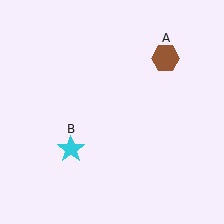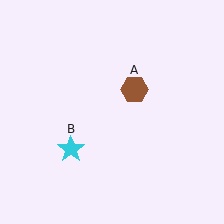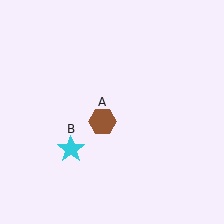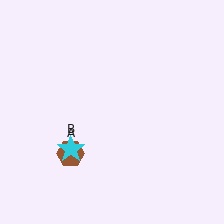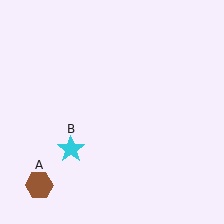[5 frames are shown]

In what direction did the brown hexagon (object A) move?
The brown hexagon (object A) moved down and to the left.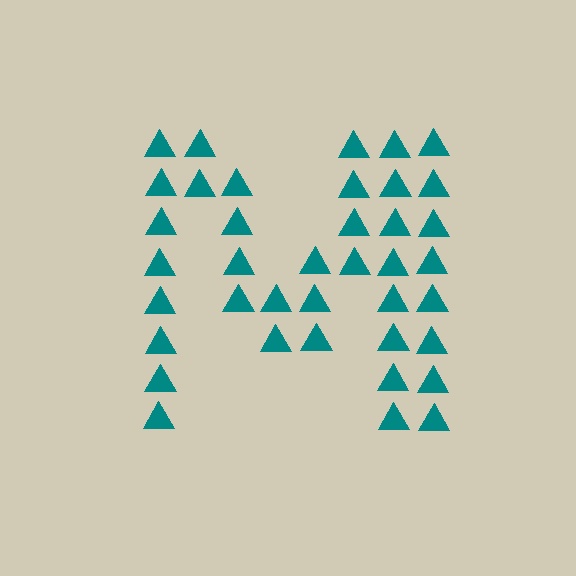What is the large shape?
The large shape is the letter M.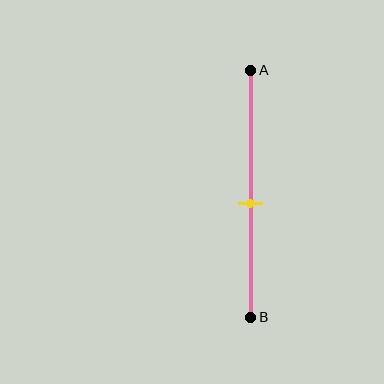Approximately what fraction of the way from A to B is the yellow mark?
The yellow mark is approximately 55% of the way from A to B.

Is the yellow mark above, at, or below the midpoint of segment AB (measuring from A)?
The yellow mark is below the midpoint of segment AB.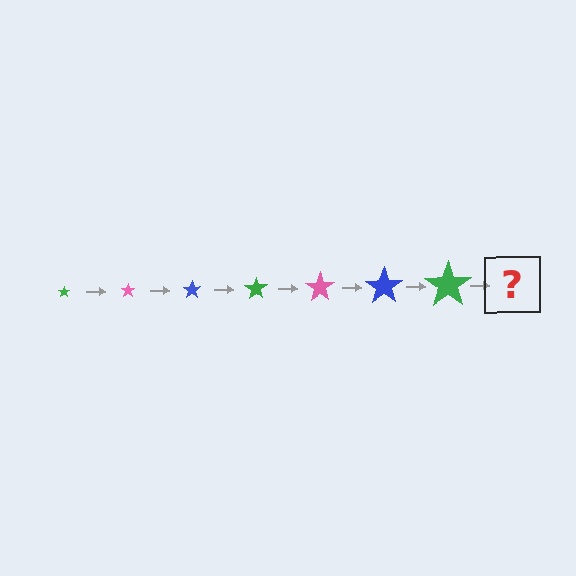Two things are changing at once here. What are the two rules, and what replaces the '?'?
The two rules are that the star grows larger each step and the color cycles through green, pink, and blue. The '?' should be a pink star, larger than the previous one.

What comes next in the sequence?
The next element should be a pink star, larger than the previous one.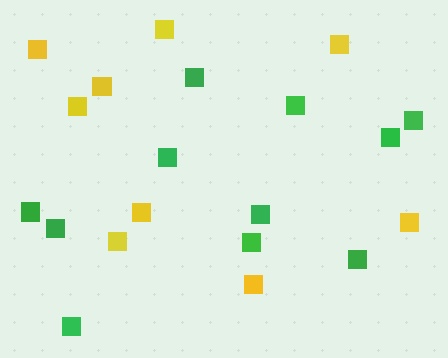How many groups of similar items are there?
There are 2 groups: one group of yellow squares (9) and one group of green squares (11).